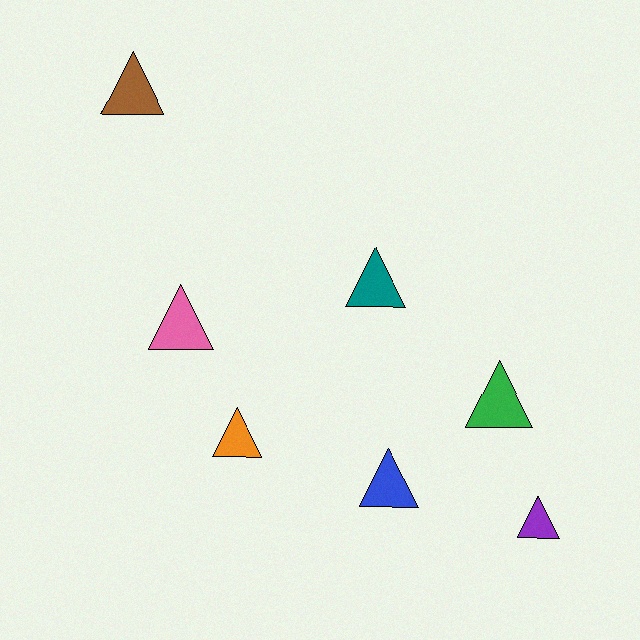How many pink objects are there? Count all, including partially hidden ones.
There is 1 pink object.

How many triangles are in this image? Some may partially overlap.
There are 7 triangles.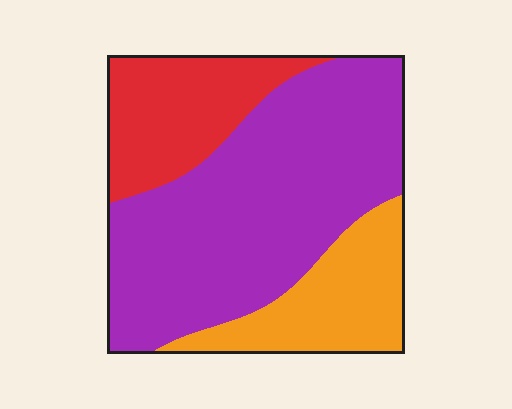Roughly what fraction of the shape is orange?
Orange takes up about one fifth (1/5) of the shape.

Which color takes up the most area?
Purple, at roughly 60%.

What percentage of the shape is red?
Red covers 21% of the shape.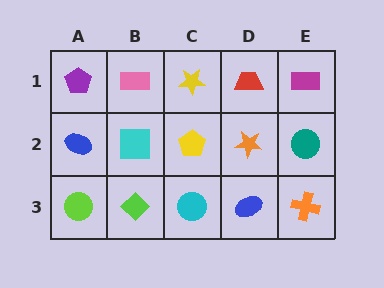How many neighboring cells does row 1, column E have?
2.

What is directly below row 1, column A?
A blue ellipse.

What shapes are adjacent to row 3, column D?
An orange star (row 2, column D), a cyan circle (row 3, column C), an orange cross (row 3, column E).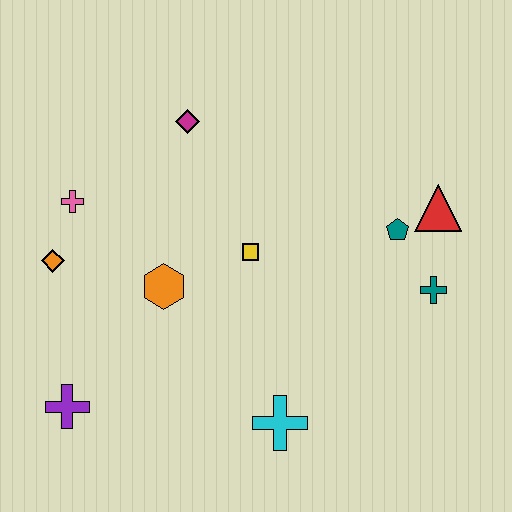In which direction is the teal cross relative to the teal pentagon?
The teal cross is below the teal pentagon.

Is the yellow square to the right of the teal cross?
No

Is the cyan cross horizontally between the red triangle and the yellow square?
Yes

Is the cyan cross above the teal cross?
No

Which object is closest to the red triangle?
The teal pentagon is closest to the red triangle.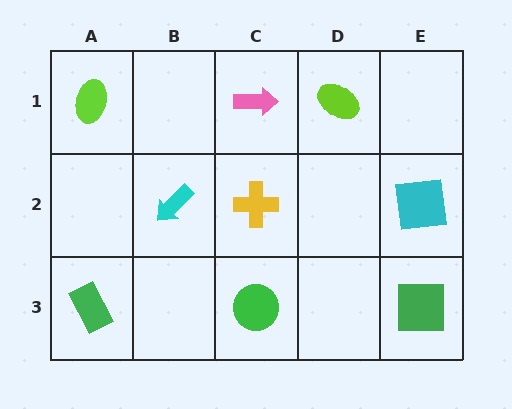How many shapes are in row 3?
3 shapes.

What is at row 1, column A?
A lime ellipse.